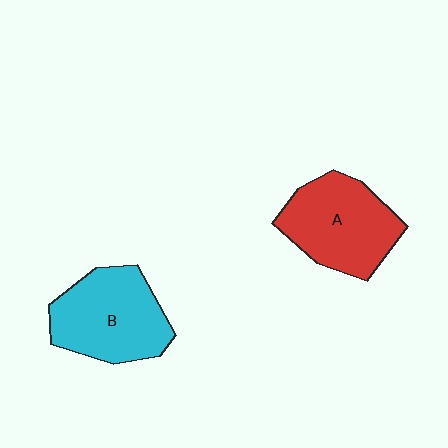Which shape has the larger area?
Shape B (cyan).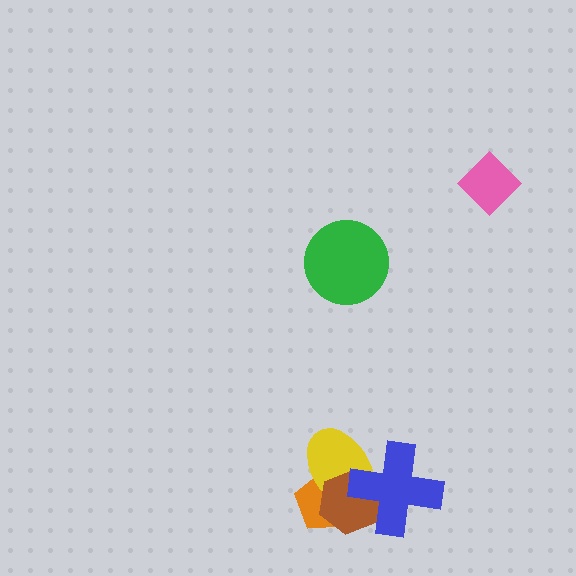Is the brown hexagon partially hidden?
Yes, it is partially covered by another shape.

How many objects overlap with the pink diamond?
0 objects overlap with the pink diamond.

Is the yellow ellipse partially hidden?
Yes, it is partially covered by another shape.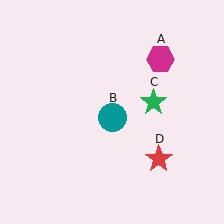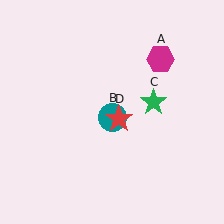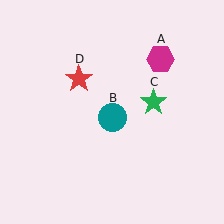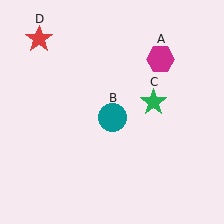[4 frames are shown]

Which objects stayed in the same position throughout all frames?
Magenta hexagon (object A) and teal circle (object B) and green star (object C) remained stationary.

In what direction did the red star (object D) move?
The red star (object D) moved up and to the left.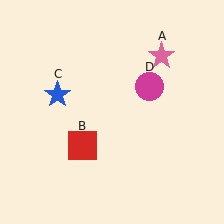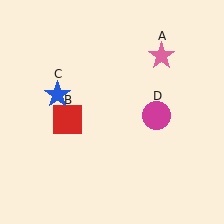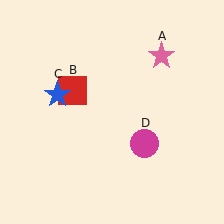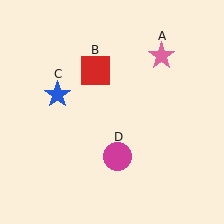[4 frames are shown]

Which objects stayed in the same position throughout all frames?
Pink star (object A) and blue star (object C) remained stationary.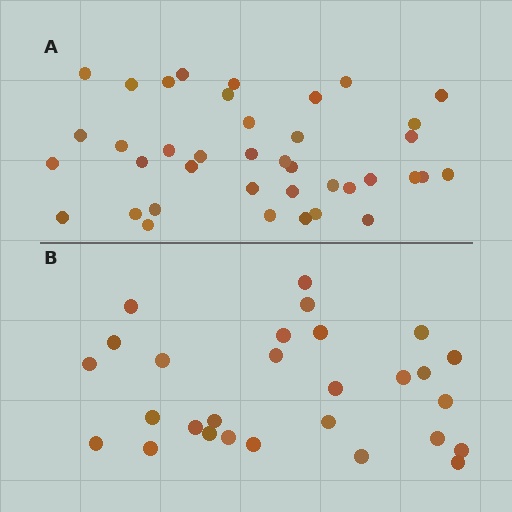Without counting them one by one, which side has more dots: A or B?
Region A (the top region) has more dots.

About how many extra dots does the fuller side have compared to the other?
Region A has roughly 12 or so more dots than region B.